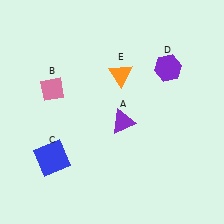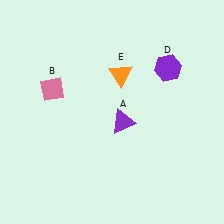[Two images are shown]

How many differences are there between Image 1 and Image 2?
There is 1 difference between the two images.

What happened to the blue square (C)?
The blue square (C) was removed in Image 2. It was in the bottom-left area of Image 1.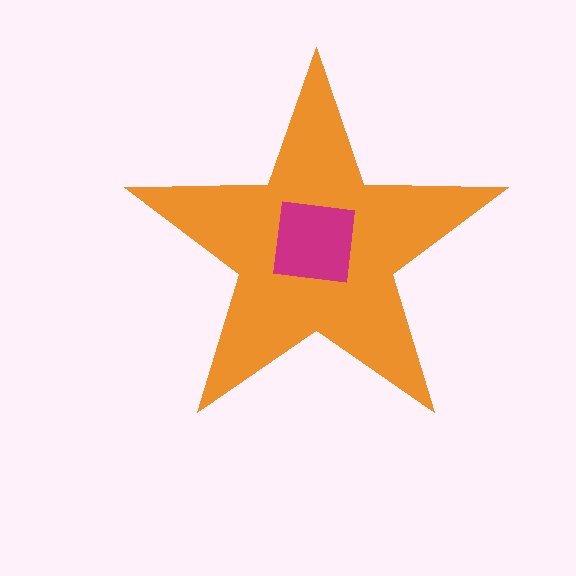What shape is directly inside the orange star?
The magenta square.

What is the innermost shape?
The magenta square.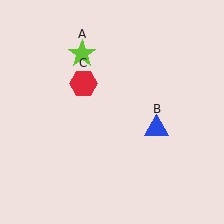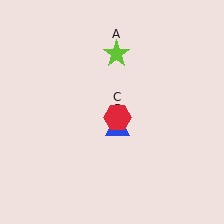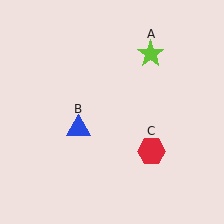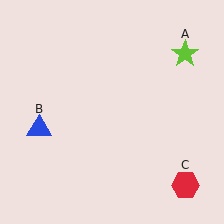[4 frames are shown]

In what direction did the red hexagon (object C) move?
The red hexagon (object C) moved down and to the right.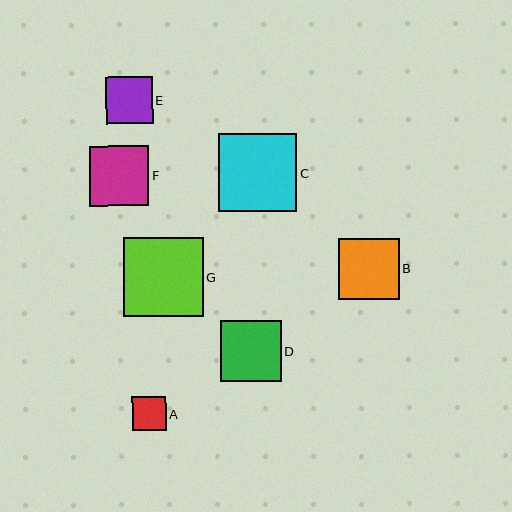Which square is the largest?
Square G is the largest with a size of approximately 80 pixels.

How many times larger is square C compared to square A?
Square C is approximately 2.3 times the size of square A.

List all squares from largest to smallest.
From largest to smallest: G, C, B, D, F, E, A.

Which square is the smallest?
Square A is the smallest with a size of approximately 34 pixels.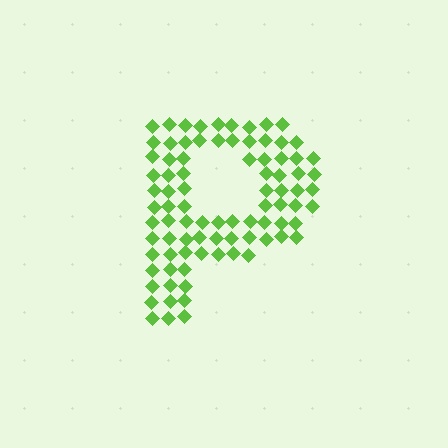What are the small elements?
The small elements are diamonds.